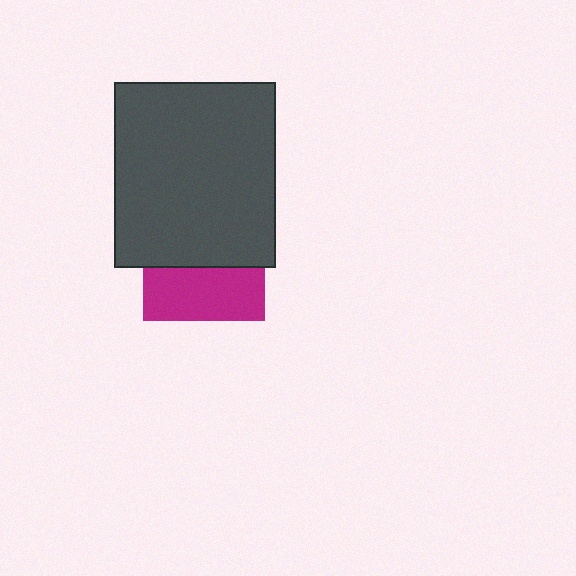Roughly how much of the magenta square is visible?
A small part of it is visible (roughly 44%).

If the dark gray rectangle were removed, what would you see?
You would see the complete magenta square.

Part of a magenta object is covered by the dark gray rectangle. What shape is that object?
It is a square.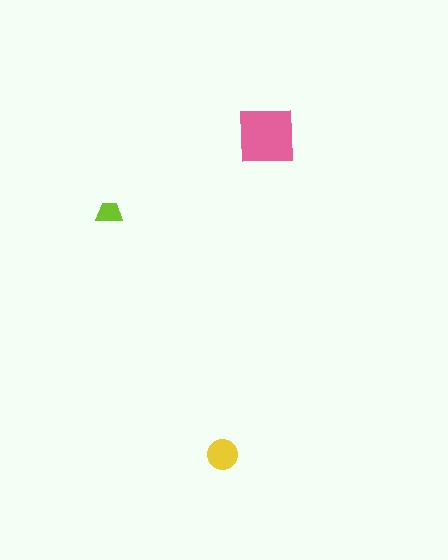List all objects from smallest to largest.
The lime trapezoid, the yellow circle, the pink square.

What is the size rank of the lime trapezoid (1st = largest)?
3rd.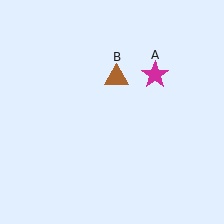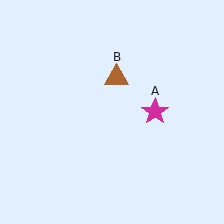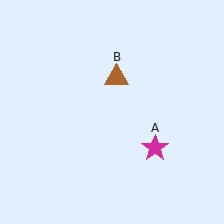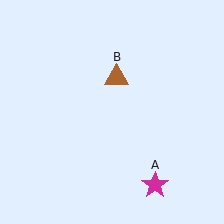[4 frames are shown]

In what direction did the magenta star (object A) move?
The magenta star (object A) moved down.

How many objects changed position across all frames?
1 object changed position: magenta star (object A).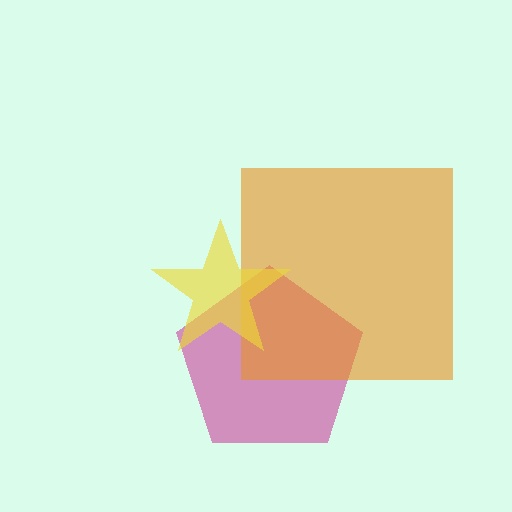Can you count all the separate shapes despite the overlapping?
Yes, there are 3 separate shapes.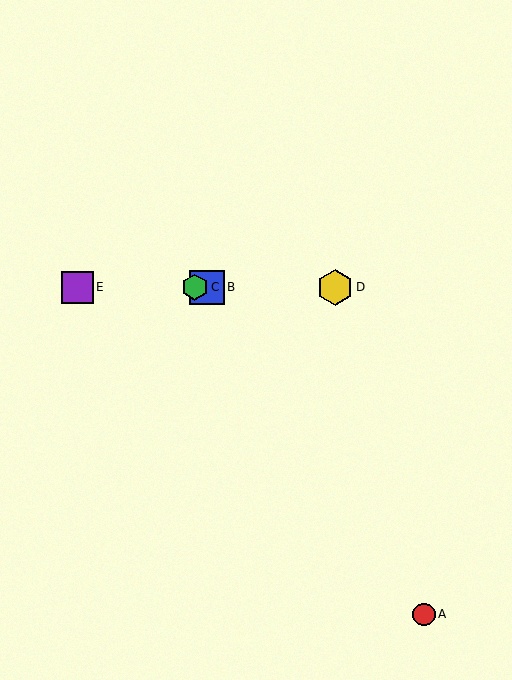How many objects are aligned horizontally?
4 objects (B, C, D, E) are aligned horizontally.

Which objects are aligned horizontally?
Objects B, C, D, E are aligned horizontally.